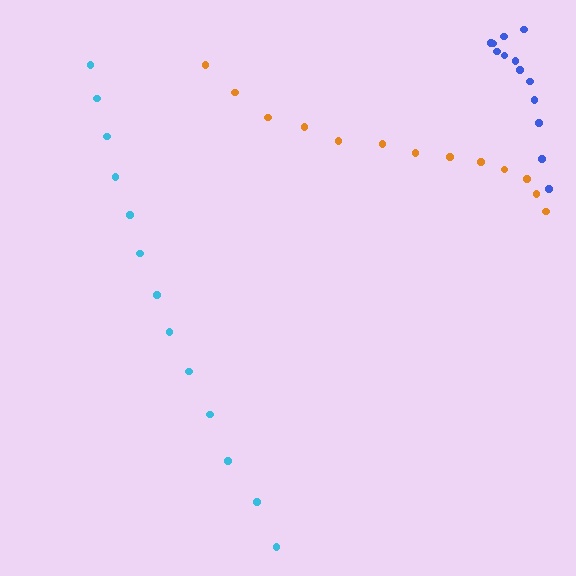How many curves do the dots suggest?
There are 3 distinct paths.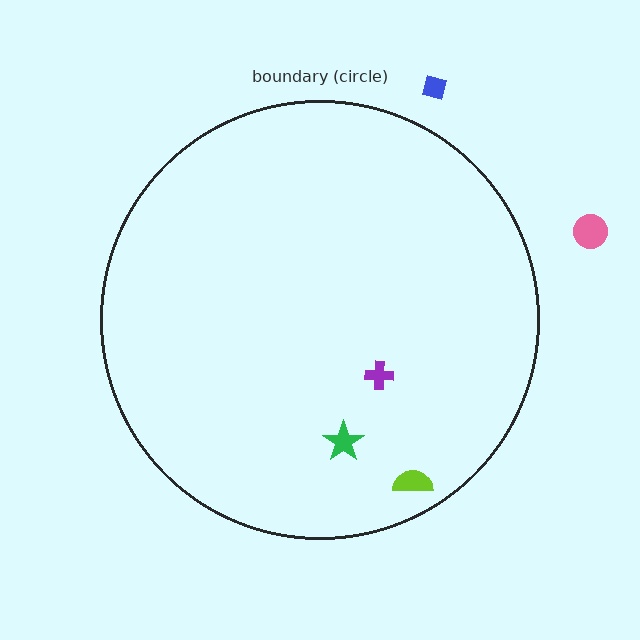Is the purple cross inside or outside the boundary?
Inside.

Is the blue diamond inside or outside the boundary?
Outside.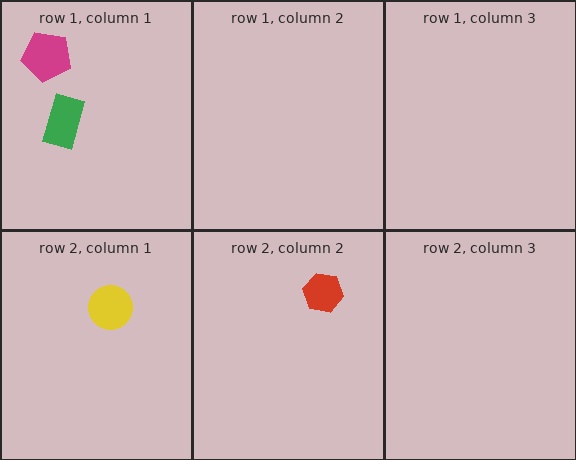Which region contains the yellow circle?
The row 2, column 1 region.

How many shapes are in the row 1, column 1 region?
2.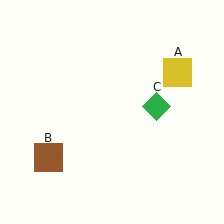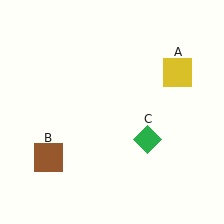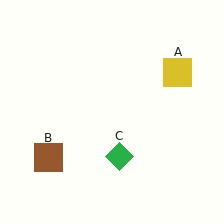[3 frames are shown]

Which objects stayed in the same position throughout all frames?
Yellow square (object A) and brown square (object B) remained stationary.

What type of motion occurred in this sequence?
The green diamond (object C) rotated clockwise around the center of the scene.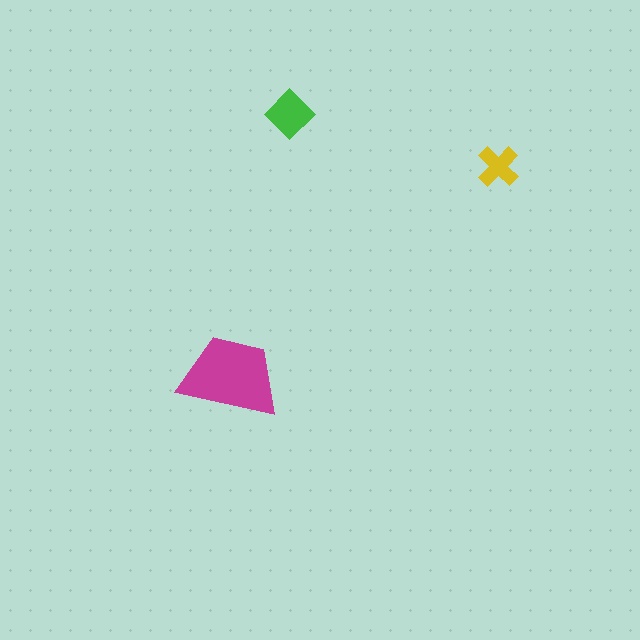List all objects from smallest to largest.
The yellow cross, the green diamond, the magenta trapezoid.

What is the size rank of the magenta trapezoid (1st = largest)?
1st.